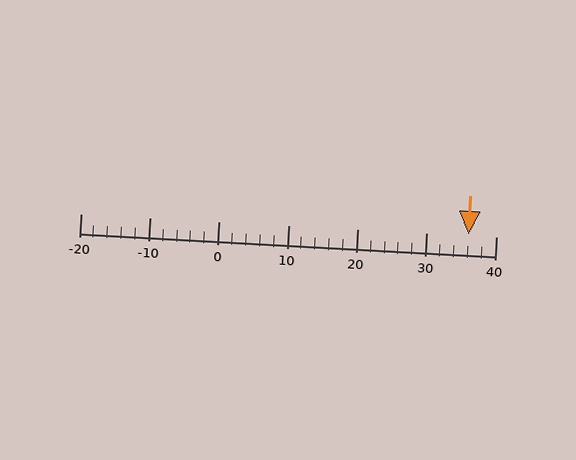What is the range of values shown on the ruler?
The ruler shows values from -20 to 40.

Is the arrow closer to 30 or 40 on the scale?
The arrow is closer to 40.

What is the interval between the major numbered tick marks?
The major tick marks are spaced 10 units apart.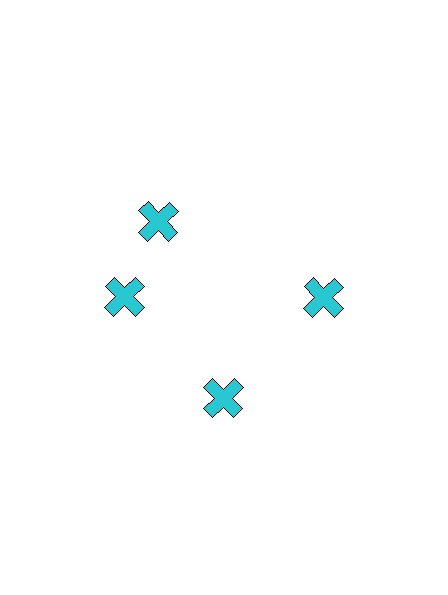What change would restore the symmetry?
The symmetry would be restored by rotating it back into even spacing with its neighbors so that all 4 crosses sit at equal angles and equal distance from the center.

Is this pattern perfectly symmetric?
No. The 4 cyan crosses are arranged in a ring, but one element near the 12 o'clock position is rotated out of alignment along the ring, breaking the 4-fold rotational symmetry.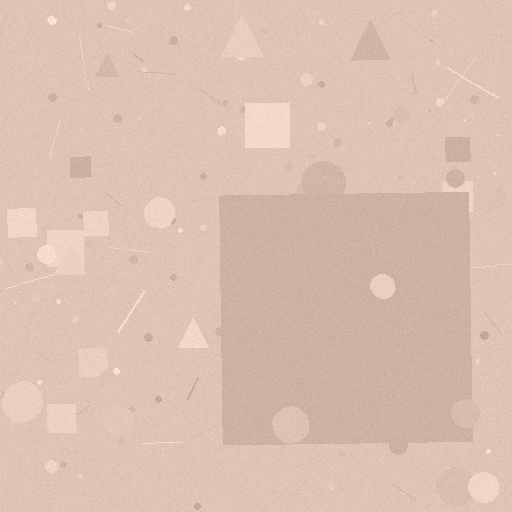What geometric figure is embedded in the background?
A square is embedded in the background.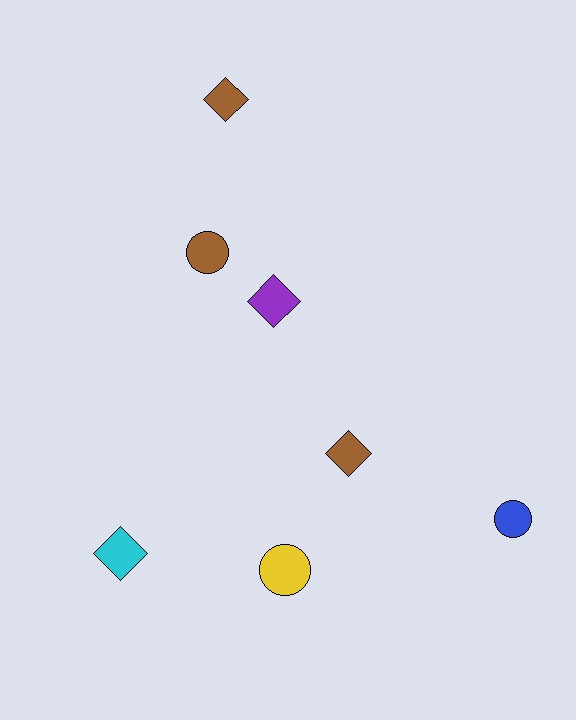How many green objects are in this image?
There are no green objects.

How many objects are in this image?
There are 7 objects.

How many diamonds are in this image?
There are 4 diamonds.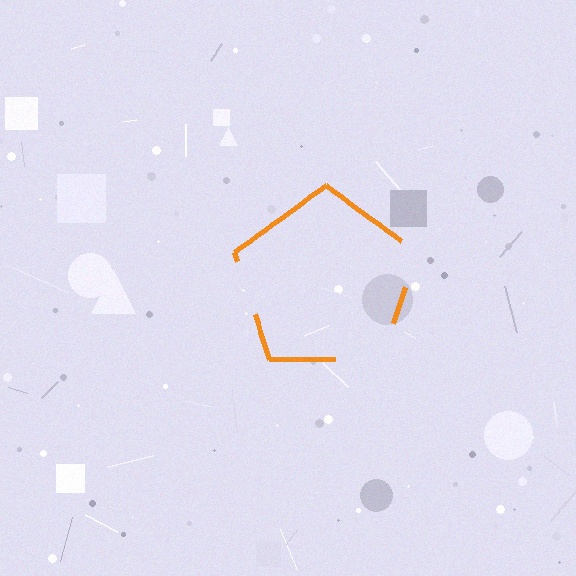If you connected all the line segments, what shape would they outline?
They would outline a pentagon.